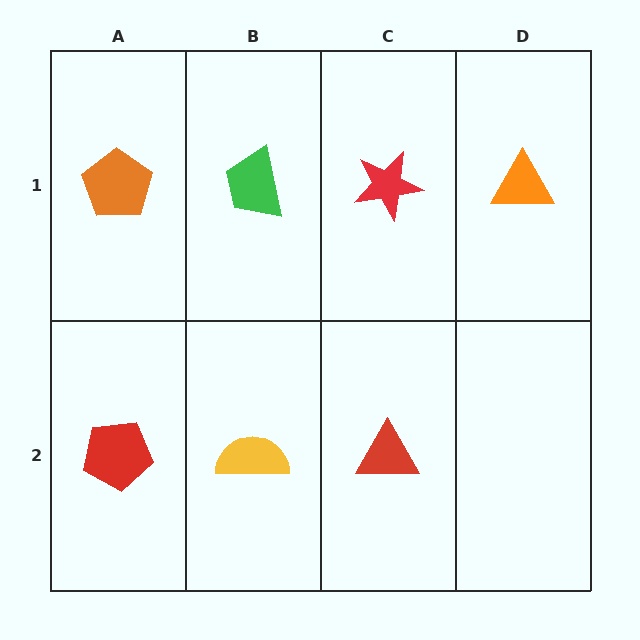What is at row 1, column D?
An orange triangle.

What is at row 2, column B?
A yellow semicircle.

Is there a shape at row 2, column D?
No, that cell is empty.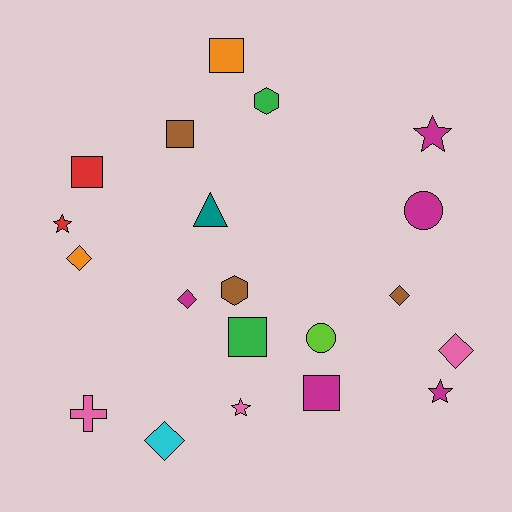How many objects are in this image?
There are 20 objects.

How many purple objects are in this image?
There are no purple objects.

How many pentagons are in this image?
There are no pentagons.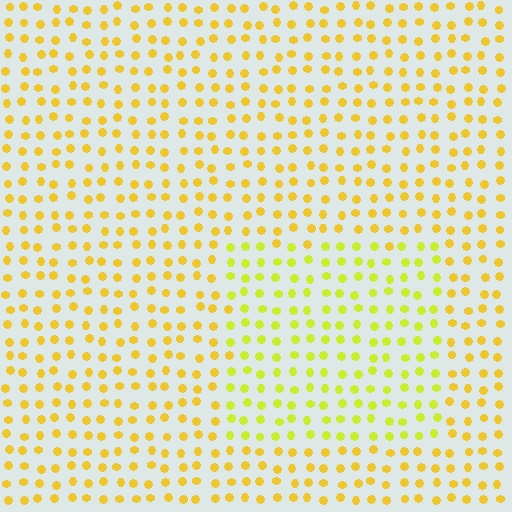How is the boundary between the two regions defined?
The boundary is defined purely by a slight shift in hue (about 24 degrees). Spacing, size, and orientation are identical on both sides.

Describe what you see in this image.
The image is filled with small yellow elements in a uniform arrangement. A rectangle-shaped region is visible where the elements are tinted to a slightly different hue, forming a subtle color boundary.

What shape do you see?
I see a rectangle.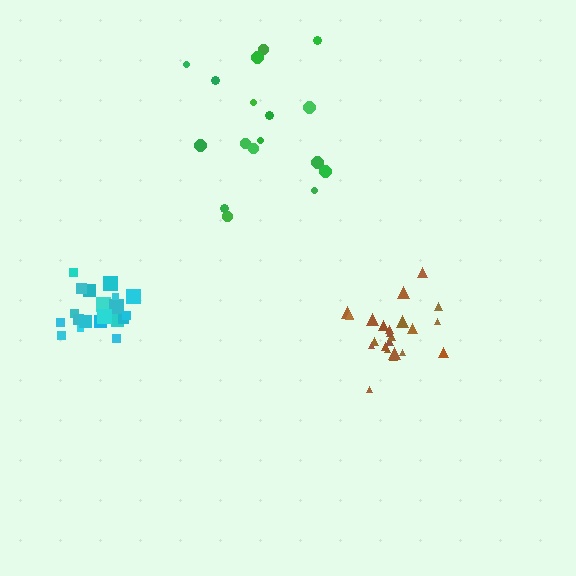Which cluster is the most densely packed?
Cyan.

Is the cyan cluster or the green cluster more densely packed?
Cyan.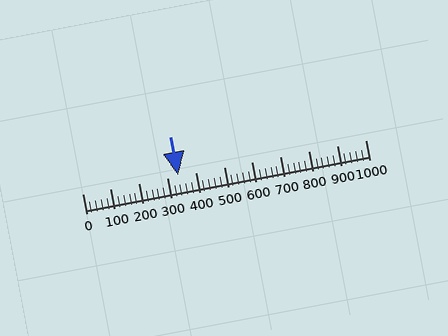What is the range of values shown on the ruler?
The ruler shows values from 0 to 1000.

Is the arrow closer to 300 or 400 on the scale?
The arrow is closer to 300.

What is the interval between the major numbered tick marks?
The major tick marks are spaced 100 units apart.